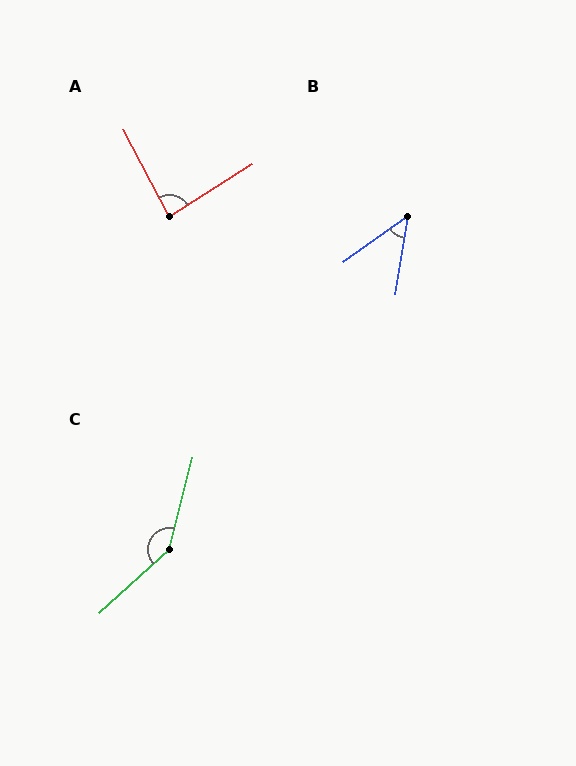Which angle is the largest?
C, at approximately 147 degrees.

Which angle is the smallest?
B, at approximately 45 degrees.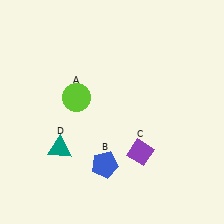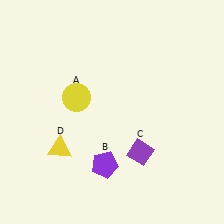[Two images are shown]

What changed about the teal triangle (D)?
In Image 1, D is teal. In Image 2, it changed to yellow.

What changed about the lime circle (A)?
In Image 1, A is lime. In Image 2, it changed to yellow.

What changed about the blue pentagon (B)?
In Image 1, B is blue. In Image 2, it changed to purple.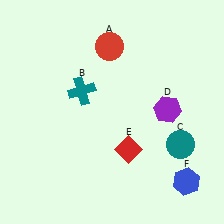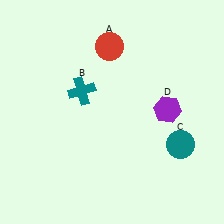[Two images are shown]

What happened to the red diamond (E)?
The red diamond (E) was removed in Image 2. It was in the bottom-right area of Image 1.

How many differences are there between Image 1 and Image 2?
There are 2 differences between the two images.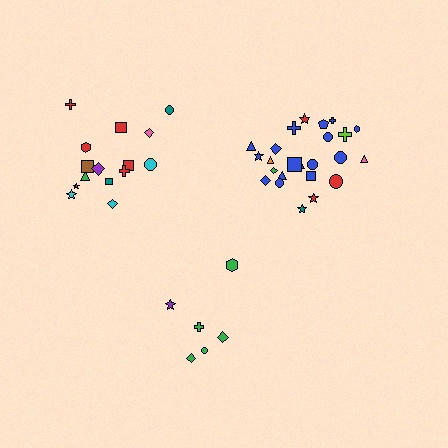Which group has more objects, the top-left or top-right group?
The top-right group.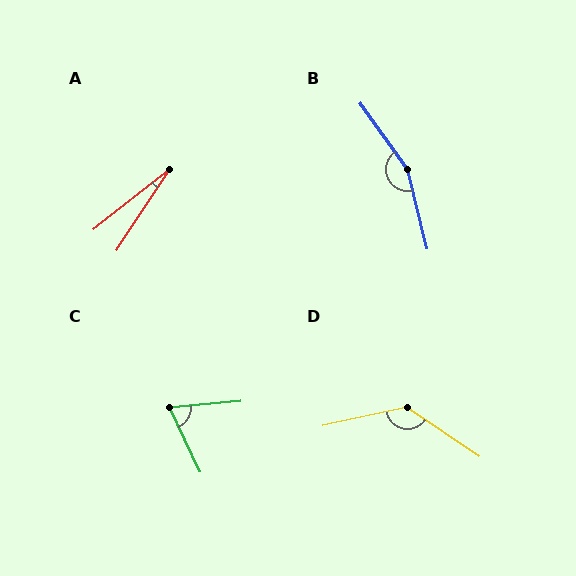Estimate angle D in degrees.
Approximately 134 degrees.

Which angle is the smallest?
A, at approximately 18 degrees.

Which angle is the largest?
B, at approximately 158 degrees.